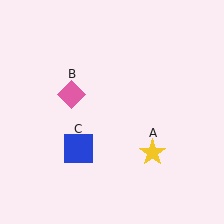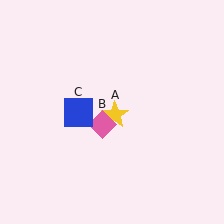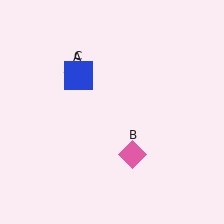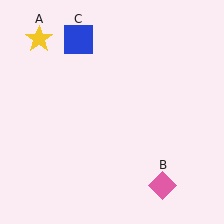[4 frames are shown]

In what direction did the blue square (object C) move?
The blue square (object C) moved up.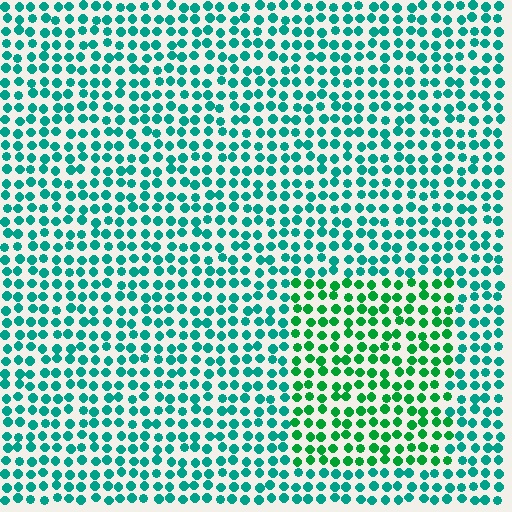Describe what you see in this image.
The image is filled with small teal elements in a uniform arrangement. A rectangle-shaped region is visible where the elements are tinted to a slightly different hue, forming a subtle color boundary.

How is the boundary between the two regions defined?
The boundary is defined purely by a slight shift in hue (about 33 degrees). Spacing, size, and orientation are identical on both sides.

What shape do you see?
I see a rectangle.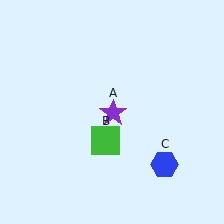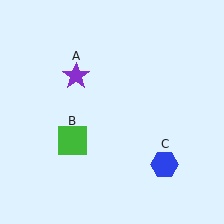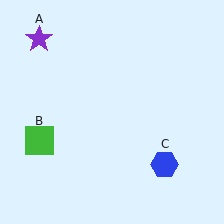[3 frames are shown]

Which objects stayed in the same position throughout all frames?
Blue hexagon (object C) remained stationary.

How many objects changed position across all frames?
2 objects changed position: purple star (object A), green square (object B).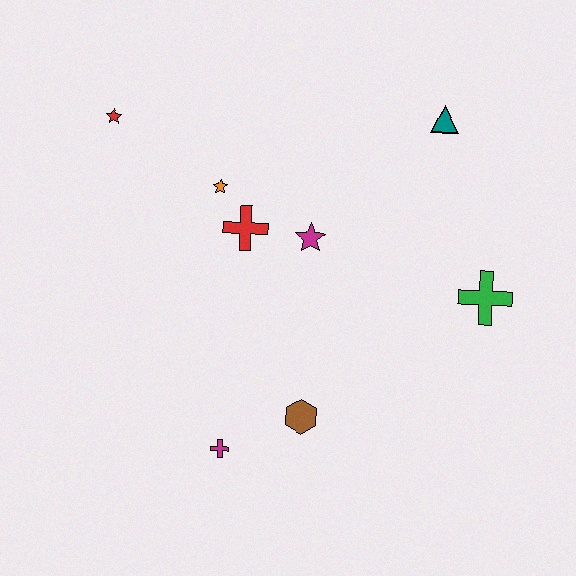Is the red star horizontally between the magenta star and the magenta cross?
No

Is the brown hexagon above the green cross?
No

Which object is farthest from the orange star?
The green cross is farthest from the orange star.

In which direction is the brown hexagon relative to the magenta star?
The brown hexagon is below the magenta star.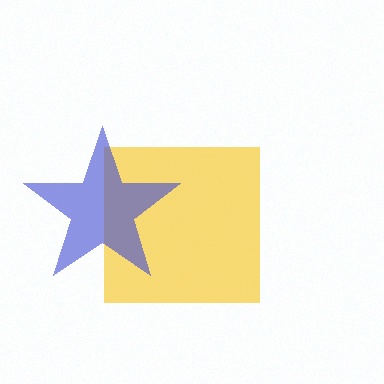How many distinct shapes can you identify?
There are 2 distinct shapes: a yellow square, a blue star.